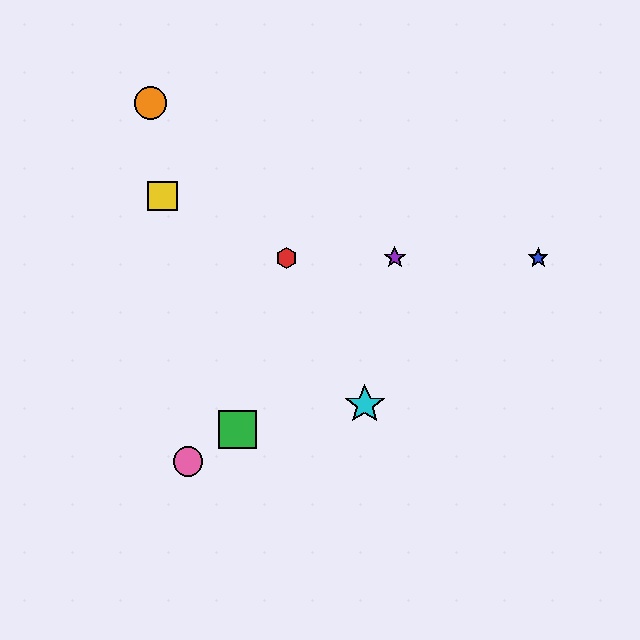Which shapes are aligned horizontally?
The red hexagon, the blue star, the purple star are aligned horizontally.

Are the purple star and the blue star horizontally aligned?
Yes, both are at y≈258.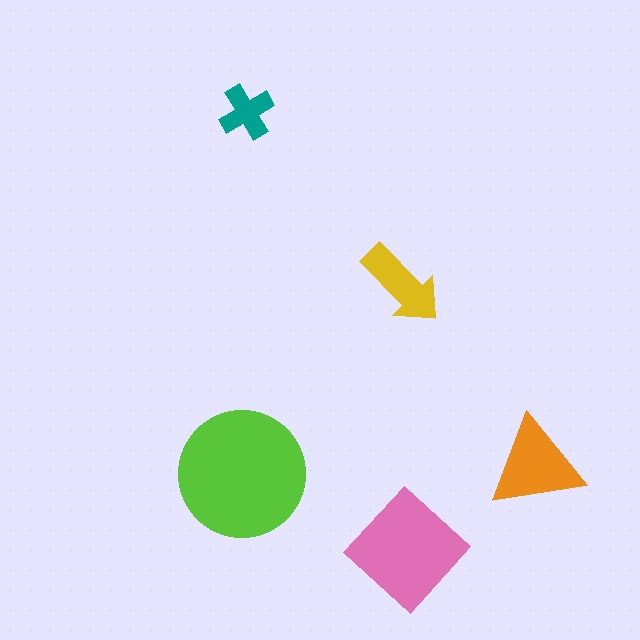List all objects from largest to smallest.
The lime circle, the pink diamond, the orange triangle, the yellow arrow, the teal cross.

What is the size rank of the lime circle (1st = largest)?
1st.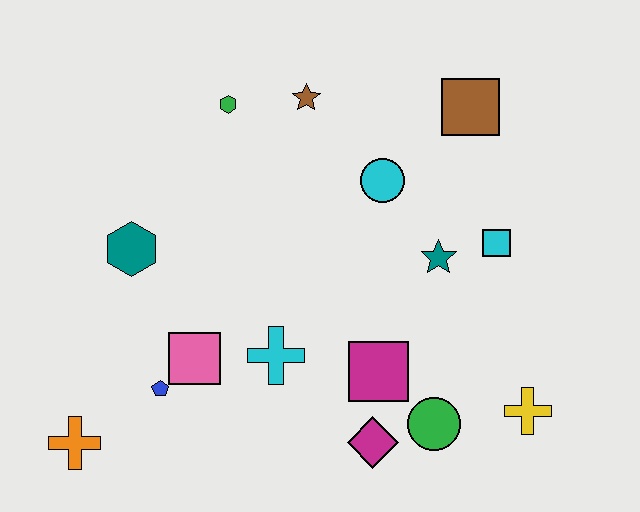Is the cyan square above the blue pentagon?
Yes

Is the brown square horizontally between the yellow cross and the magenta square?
Yes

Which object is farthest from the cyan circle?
The orange cross is farthest from the cyan circle.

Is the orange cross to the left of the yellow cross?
Yes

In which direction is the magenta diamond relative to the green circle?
The magenta diamond is to the left of the green circle.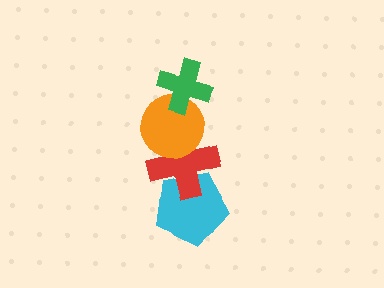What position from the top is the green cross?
The green cross is 1st from the top.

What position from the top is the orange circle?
The orange circle is 2nd from the top.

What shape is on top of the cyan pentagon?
The red cross is on top of the cyan pentagon.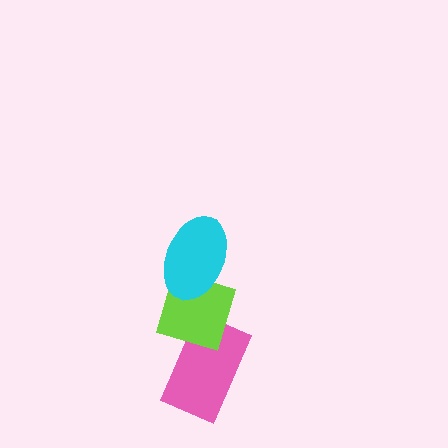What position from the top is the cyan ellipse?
The cyan ellipse is 1st from the top.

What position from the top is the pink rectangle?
The pink rectangle is 3rd from the top.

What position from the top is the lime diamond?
The lime diamond is 2nd from the top.